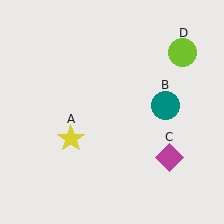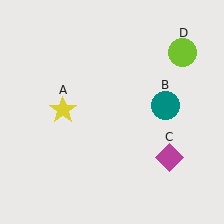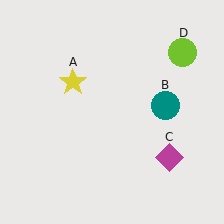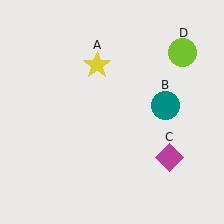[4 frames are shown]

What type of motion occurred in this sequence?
The yellow star (object A) rotated clockwise around the center of the scene.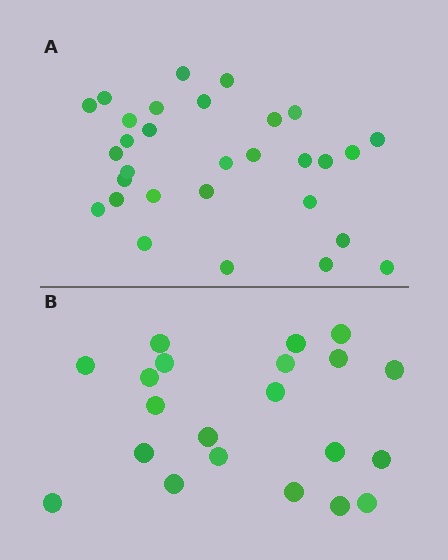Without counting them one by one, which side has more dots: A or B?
Region A (the top region) has more dots.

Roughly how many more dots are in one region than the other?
Region A has roughly 8 or so more dots than region B.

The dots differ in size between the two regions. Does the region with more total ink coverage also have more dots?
No. Region B has more total ink coverage because its dots are larger, but region A actually contains more individual dots. Total area can be misleading — the number of items is what matters here.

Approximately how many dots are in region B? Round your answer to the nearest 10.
About 20 dots. (The exact count is 21, which rounds to 20.)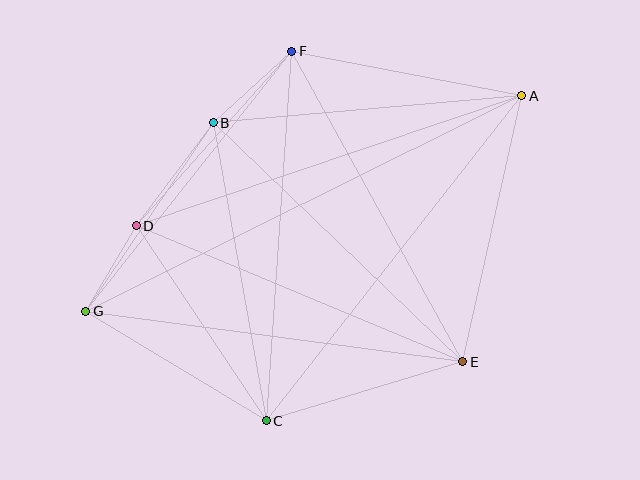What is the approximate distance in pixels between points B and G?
The distance between B and G is approximately 228 pixels.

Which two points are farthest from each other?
Points A and G are farthest from each other.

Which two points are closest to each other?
Points D and G are closest to each other.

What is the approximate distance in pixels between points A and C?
The distance between A and C is approximately 413 pixels.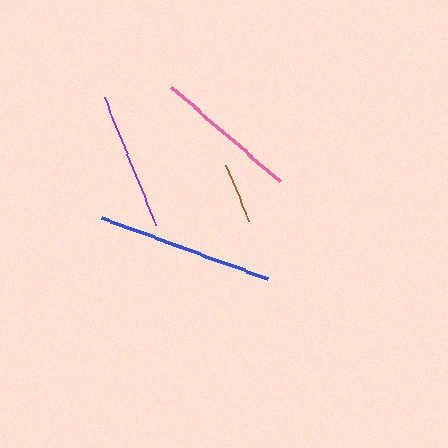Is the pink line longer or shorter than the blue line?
The blue line is longer than the pink line.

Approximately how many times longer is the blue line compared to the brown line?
The blue line is approximately 2.9 times the length of the brown line.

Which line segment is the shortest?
The brown line is the shortest at approximately 60 pixels.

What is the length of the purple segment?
The purple segment is approximately 138 pixels long.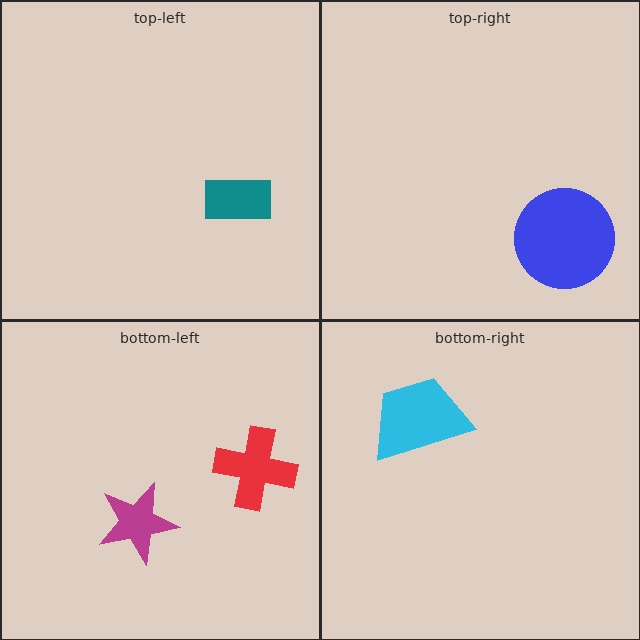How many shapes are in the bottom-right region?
1.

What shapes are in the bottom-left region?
The red cross, the magenta star.